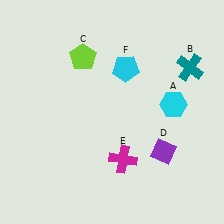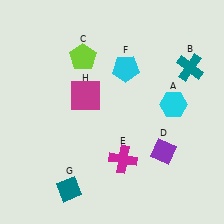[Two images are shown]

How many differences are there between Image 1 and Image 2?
There are 2 differences between the two images.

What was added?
A teal diamond (G), a magenta square (H) were added in Image 2.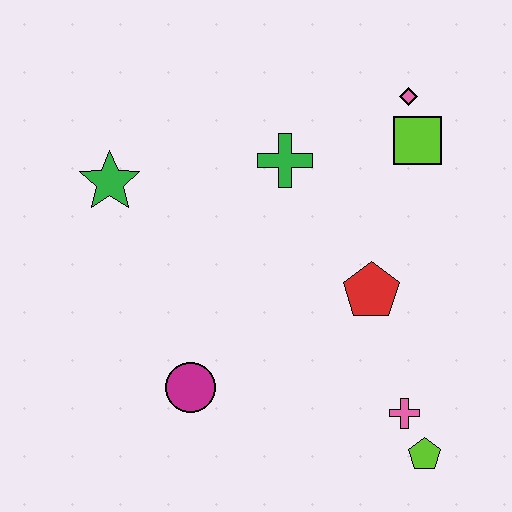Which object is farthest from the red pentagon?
The green star is farthest from the red pentagon.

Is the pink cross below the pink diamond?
Yes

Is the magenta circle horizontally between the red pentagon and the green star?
Yes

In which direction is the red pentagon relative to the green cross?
The red pentagon is below the green cross.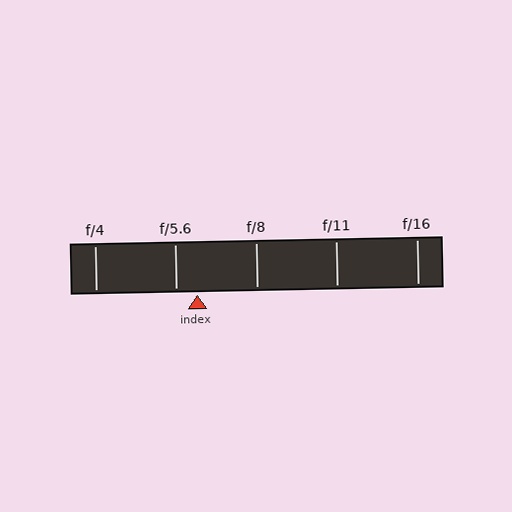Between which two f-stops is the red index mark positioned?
The index mark is between f/5.6 and f/8.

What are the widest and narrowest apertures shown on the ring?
The widest aperture shown is f/4 and the narrowest is f/16.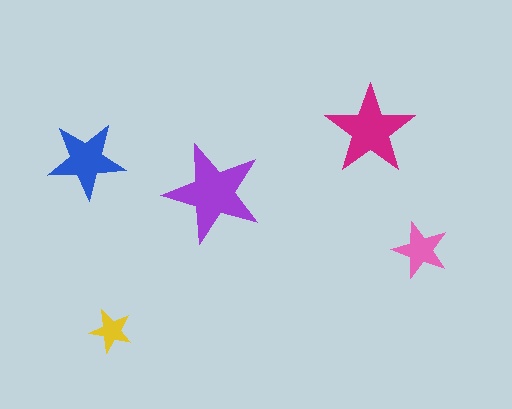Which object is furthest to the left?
The blue star is leftmost.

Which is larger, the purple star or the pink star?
The purple one.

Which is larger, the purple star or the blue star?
The purple one.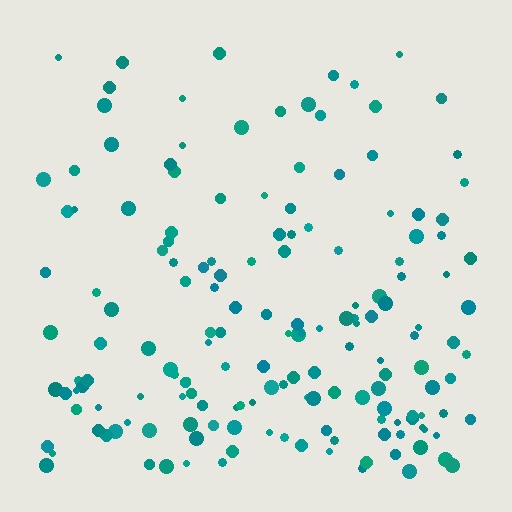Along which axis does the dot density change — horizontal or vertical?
Vertical.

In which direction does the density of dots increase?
From top to bottom, with the bottom side densest.